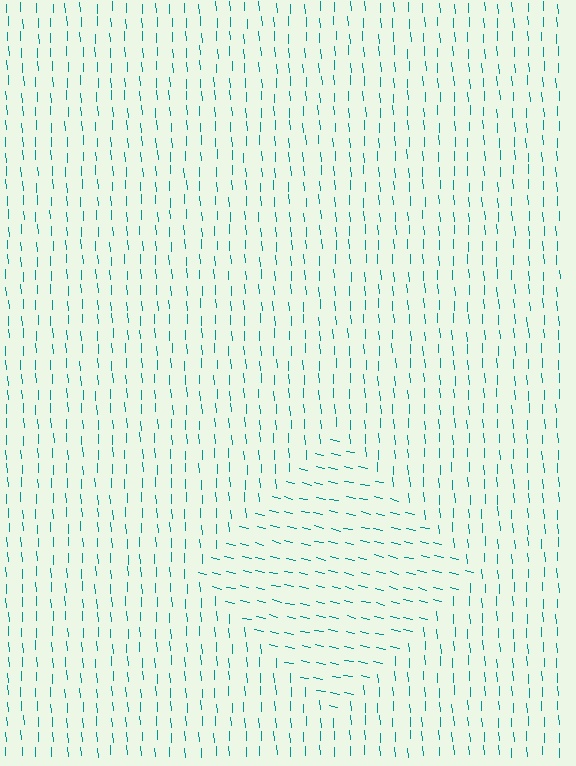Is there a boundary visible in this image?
Yes, there is a texture boundary formed by a change in line orientation.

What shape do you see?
I see a diamond.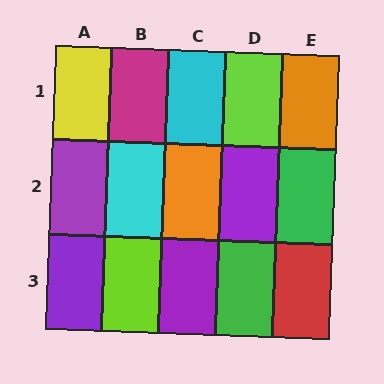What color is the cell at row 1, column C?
Cyan.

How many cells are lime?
2 cells are lime.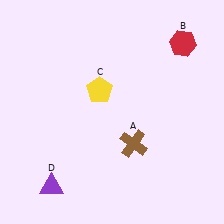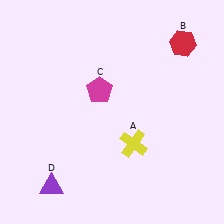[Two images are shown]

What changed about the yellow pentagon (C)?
In Image 1, C is yellow. In Image 2, it changed to magenta.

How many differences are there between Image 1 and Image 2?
There are 2 differences between the two images.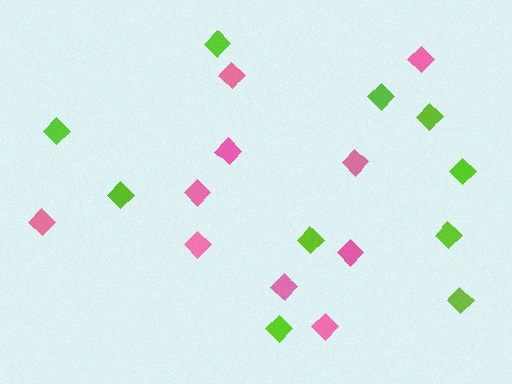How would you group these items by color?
There are 2 groups: one group of lime diamonds (10) and one group of pink diamonds (10).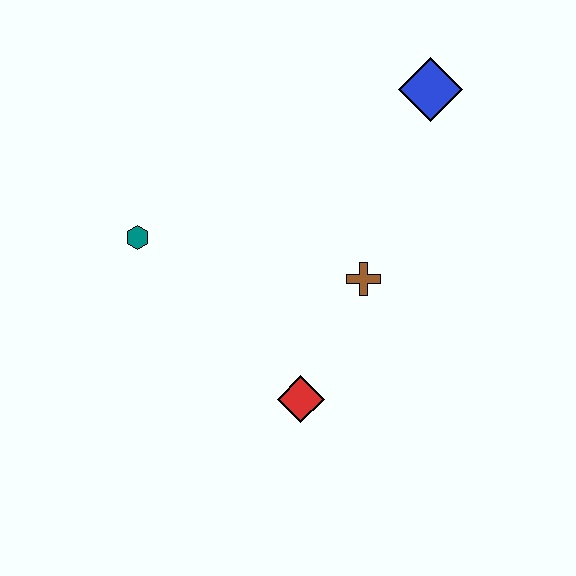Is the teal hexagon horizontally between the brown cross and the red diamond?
No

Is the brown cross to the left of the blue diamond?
Yes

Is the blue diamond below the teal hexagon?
No